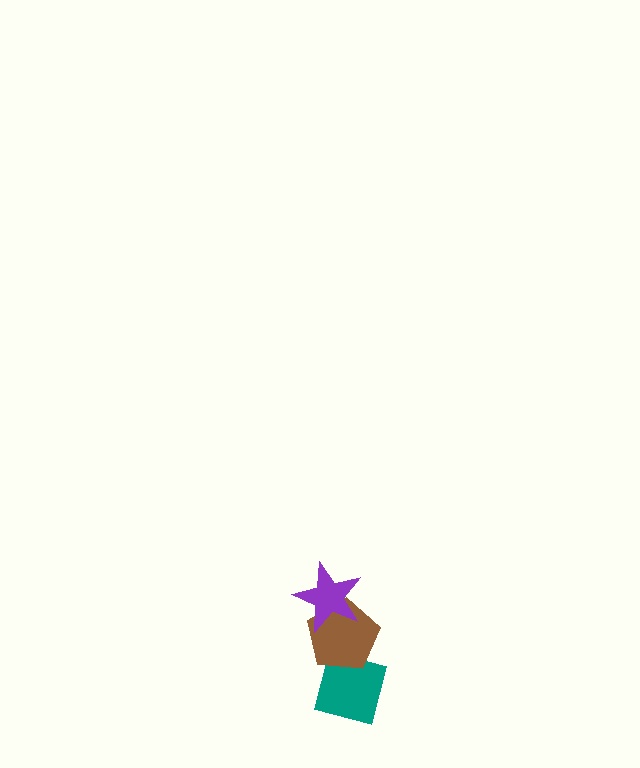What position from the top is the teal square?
The teal square is 3rd from the top.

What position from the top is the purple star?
The purple star is 1st from the top.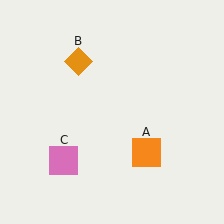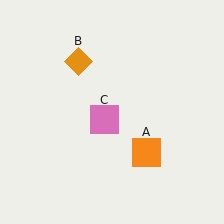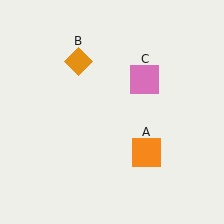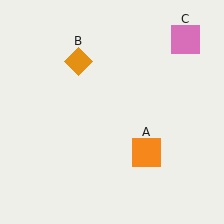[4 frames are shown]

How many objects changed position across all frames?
1 object changed position: pink square (object C).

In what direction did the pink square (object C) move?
The pink square (object C) moved up and to the right.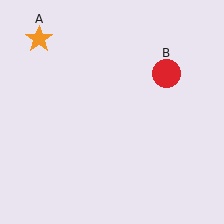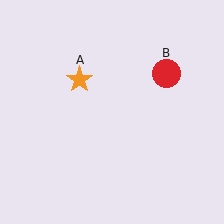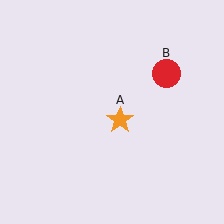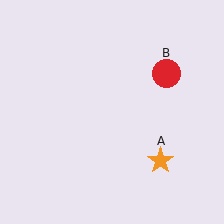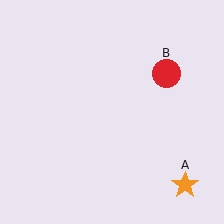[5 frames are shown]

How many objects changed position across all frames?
1 object changed position: orange star (object A).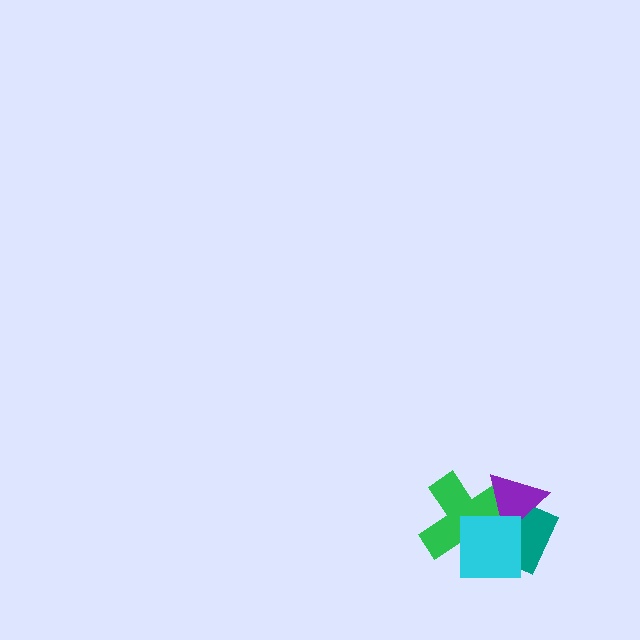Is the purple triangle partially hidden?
Yes, it is partially covered by another shape.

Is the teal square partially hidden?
Yes, it is partially covered by another shape.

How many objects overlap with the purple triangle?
3 objects overlap with the purple triangle.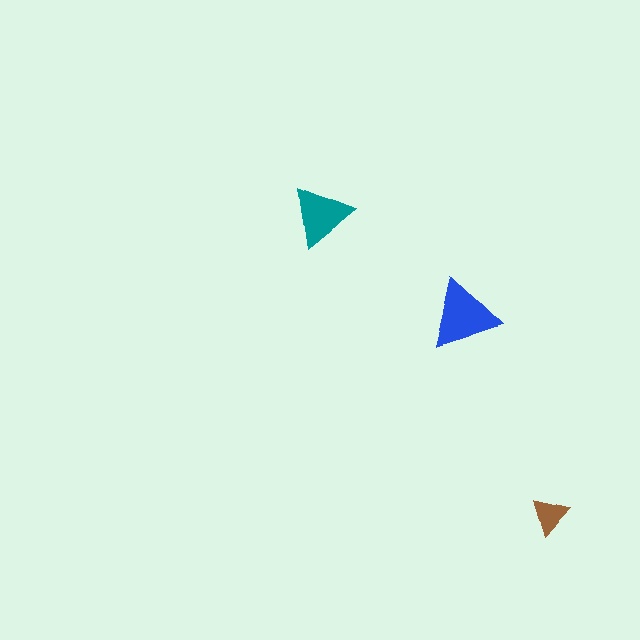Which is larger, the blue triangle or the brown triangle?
The blue one.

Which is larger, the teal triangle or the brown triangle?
The teal one.